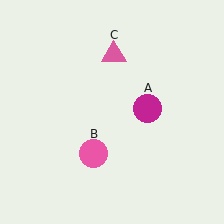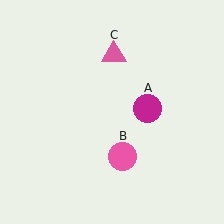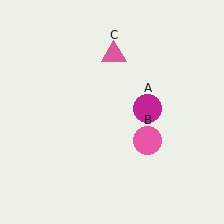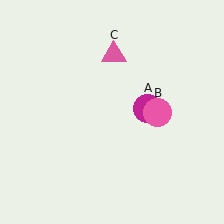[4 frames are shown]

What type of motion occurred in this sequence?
The pink circle (object B) rotated counterclockwise around the center of the scene.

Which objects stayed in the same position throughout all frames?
Magenta circle (object A) and pink triangle (object C) remained stationary.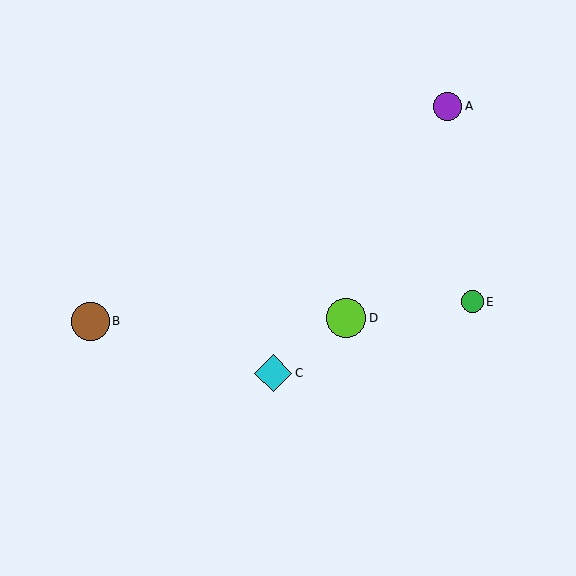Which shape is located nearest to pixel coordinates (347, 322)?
The lime circle (labeled D) at (346, 318) is nearest to that location.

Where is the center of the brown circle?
The center of the brown circle is at (91, 321).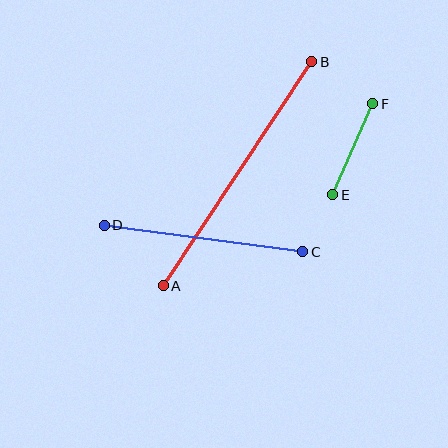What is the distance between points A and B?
The distance is approximately 269 pixels.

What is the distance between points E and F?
The distance is approximately 100 pixels.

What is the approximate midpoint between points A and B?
The midpoint is at approximately (238, 174) pixels.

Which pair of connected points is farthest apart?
Points A and B are farthest apart.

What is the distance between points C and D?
The distance is approximately 200 pixels.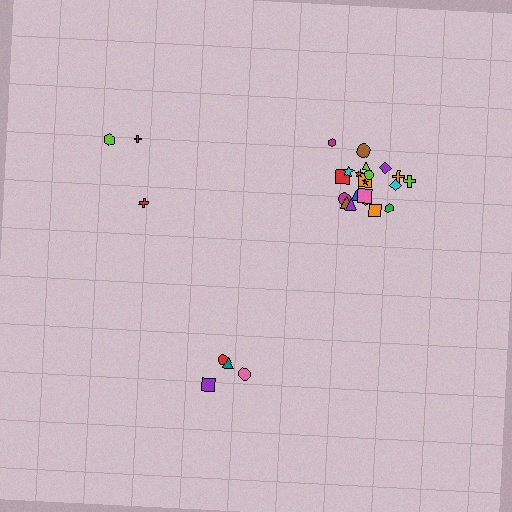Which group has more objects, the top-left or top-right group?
The top-right group.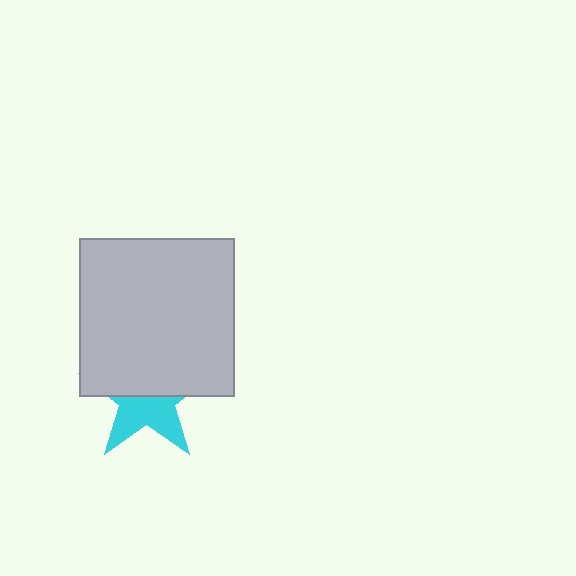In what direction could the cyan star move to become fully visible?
The cyan star could move down. That would shift it out from behind the light gray rectangle entirely.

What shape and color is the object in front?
The object in front is a light gray rectangle.